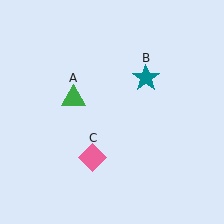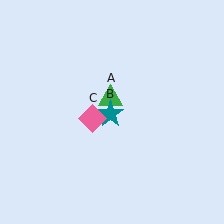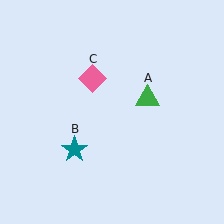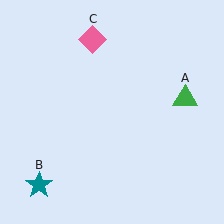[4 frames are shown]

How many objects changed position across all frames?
3 objects changed position: green triangle (object A), teal star (object B), pink diamond (object C).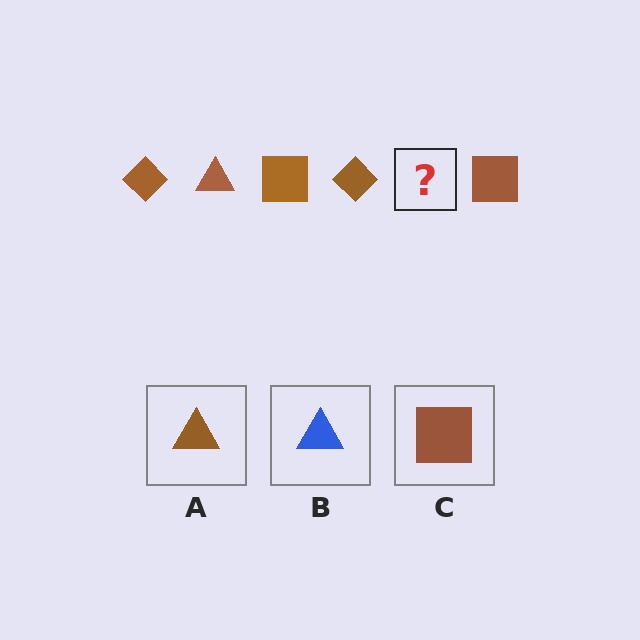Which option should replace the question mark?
Option A.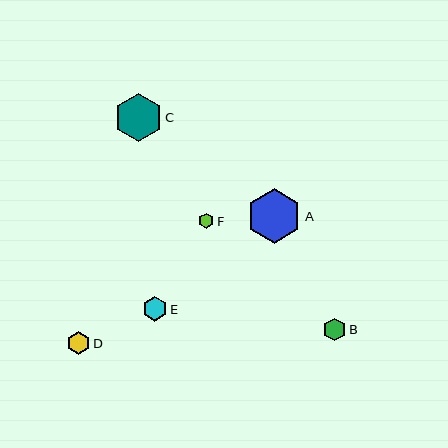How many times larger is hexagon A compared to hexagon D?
Hexagon A is approximately 2.3 times the size of hexagon D.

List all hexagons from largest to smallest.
From largest to smallest: A, C, E, D, B, F.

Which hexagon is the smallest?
Hexagon F is the smallest with a size of approximately 15 pixels.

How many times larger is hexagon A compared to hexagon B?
Hexagon A is approximately 2.4 times the size of hexagon B.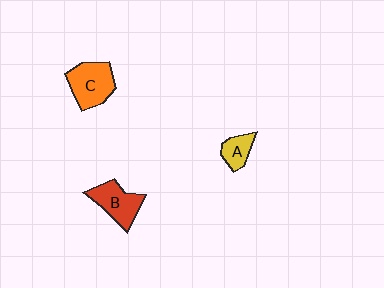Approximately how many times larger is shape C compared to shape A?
Approximately 2.0 times.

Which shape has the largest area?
Shape C (orange).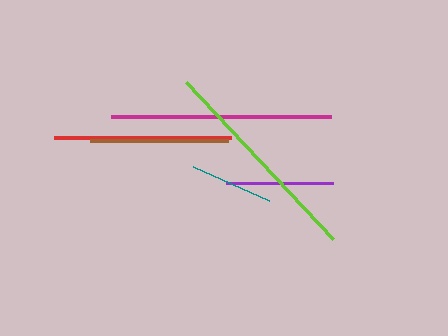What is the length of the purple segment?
The purple segment is approximately 106 pixels long.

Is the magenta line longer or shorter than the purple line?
The magenta line is longer than the purple line.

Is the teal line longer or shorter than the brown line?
The brown line is longer than the teal line.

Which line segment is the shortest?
The teal line is the shortest at approximately 83 pixels.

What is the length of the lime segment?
The lime segment is approximately 215 pixels long.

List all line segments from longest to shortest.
From longest to shortest: magenta, lime, red, brown, purple, teal.